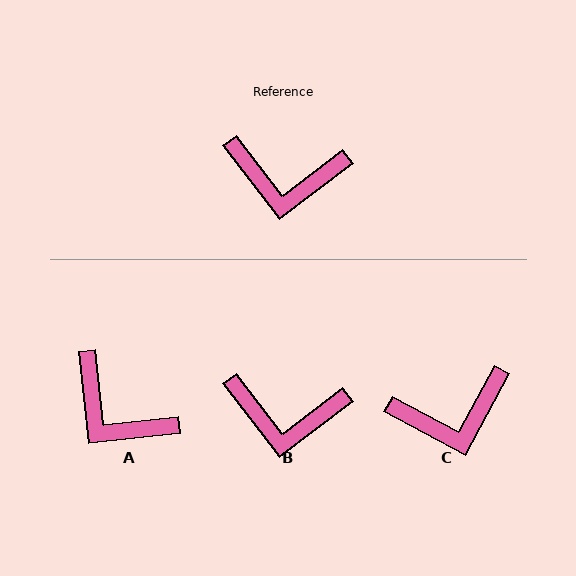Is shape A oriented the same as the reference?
No, it is off by about 31 degrees.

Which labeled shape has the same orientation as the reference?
B.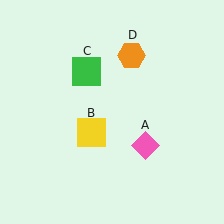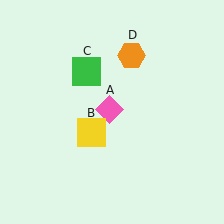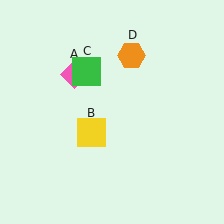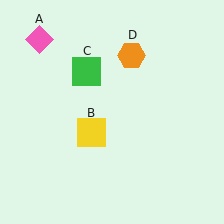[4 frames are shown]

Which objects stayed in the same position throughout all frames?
Yellow square (object B) and green square (object C) and orange hexagon (object D) remained stationary.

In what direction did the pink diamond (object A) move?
The pink diamond (object A) moved up and to the left.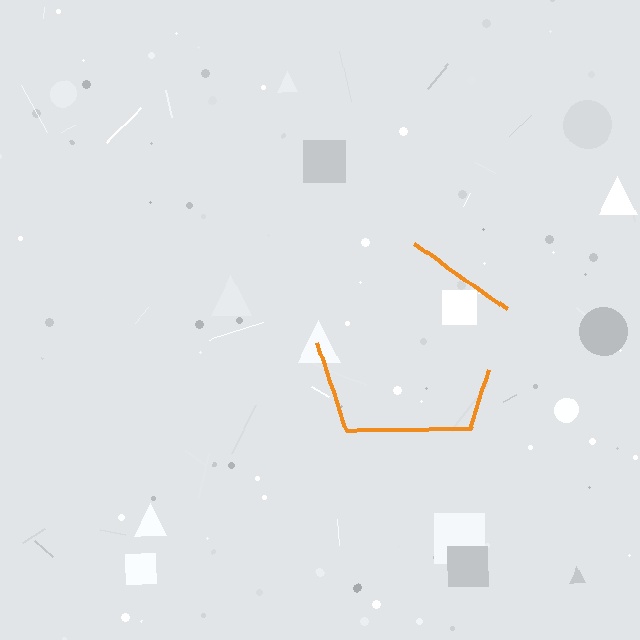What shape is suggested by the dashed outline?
The dashed outline suggests a pentagon.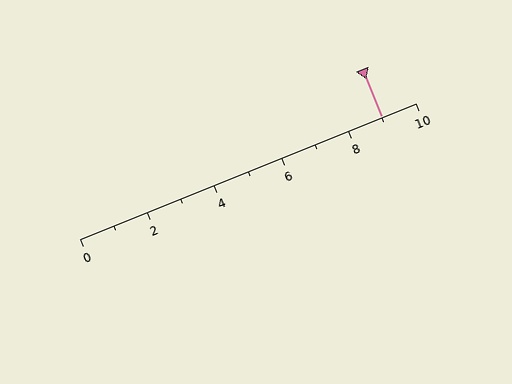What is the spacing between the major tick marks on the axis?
The major ticks are spaced 2 apart.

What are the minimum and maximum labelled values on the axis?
The axis runs from 0 to 10.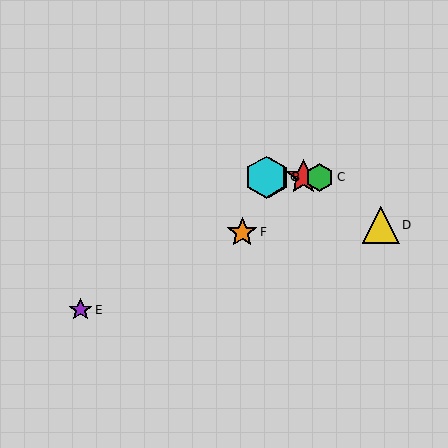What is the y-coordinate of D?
Object D is at y≈225.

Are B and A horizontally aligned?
Yes, both are at y≈177.